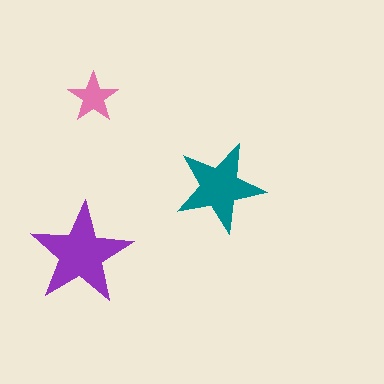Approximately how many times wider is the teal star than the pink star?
About 2 times wider.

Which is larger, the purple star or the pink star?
The purple one.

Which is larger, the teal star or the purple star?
The purple one.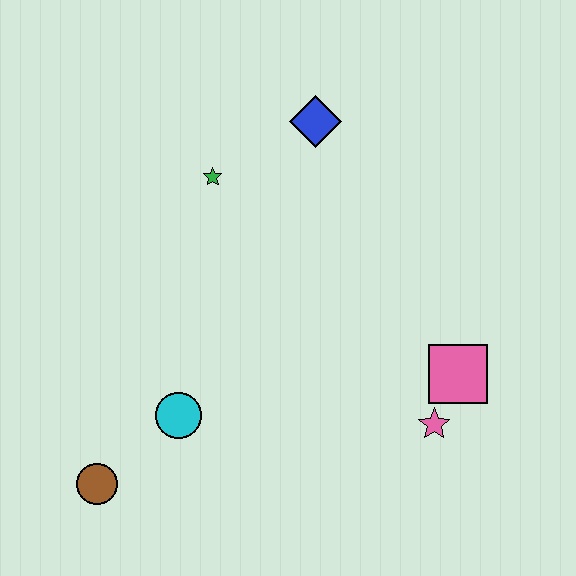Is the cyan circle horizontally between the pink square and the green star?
No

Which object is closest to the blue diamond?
The green star is closest to the blue diamond.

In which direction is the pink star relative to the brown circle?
The pink star is to the right of the brown circle.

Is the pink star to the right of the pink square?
No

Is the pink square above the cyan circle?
Yes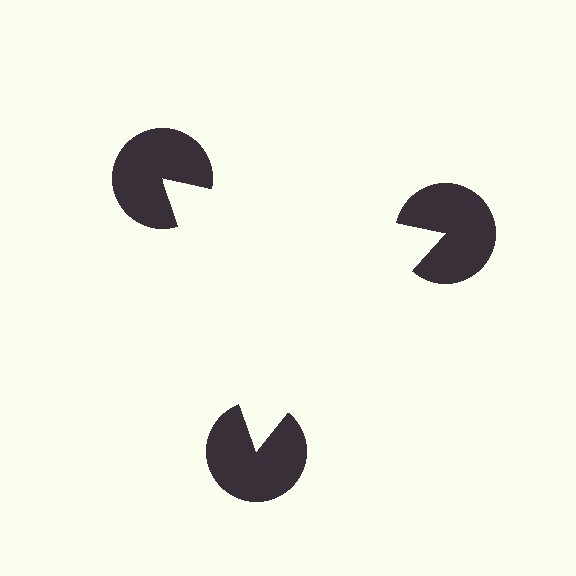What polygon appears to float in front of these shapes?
An illusory triangle — its edges are inferred from the aligned wedge cuts in the pac-man discs, not physically drawn.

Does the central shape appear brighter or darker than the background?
It typically appears slightly brighter than the background, even though no actual brightness change is drawn.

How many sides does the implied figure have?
3 sides.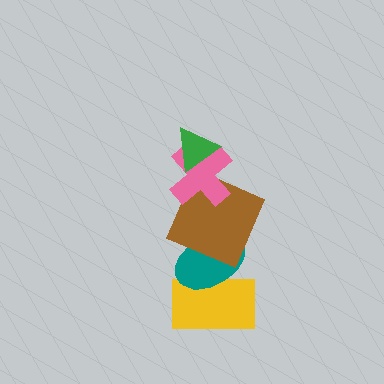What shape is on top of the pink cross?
The green triangle is on top of the pink cross.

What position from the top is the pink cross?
The pink cross is 2nd from the top.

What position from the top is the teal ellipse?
The teal ellipse is 4th from the top.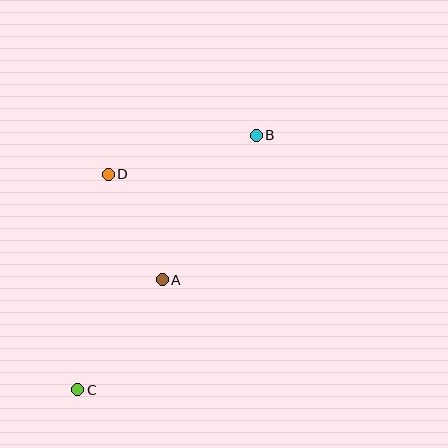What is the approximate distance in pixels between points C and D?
The distance between C and D is approximately 218 pixels.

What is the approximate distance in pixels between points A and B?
The distance between A and B is approximately 173 pixels.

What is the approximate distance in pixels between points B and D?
The distance between B and D is approximately 153 pixels.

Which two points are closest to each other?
Points A and D are closest to each other.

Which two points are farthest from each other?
Points B and C are farthest from each other.